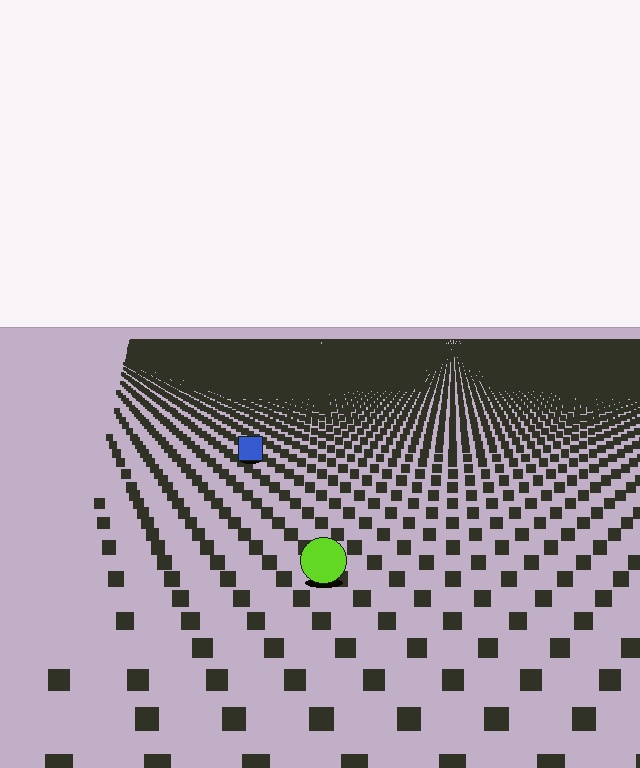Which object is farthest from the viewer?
The blue square is farthest from the viewer. It appears smaller and the ground texture around it is denser.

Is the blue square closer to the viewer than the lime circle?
No. The lime circle is closer — you can tell from the texture gradient: the ground texture is coarser near it.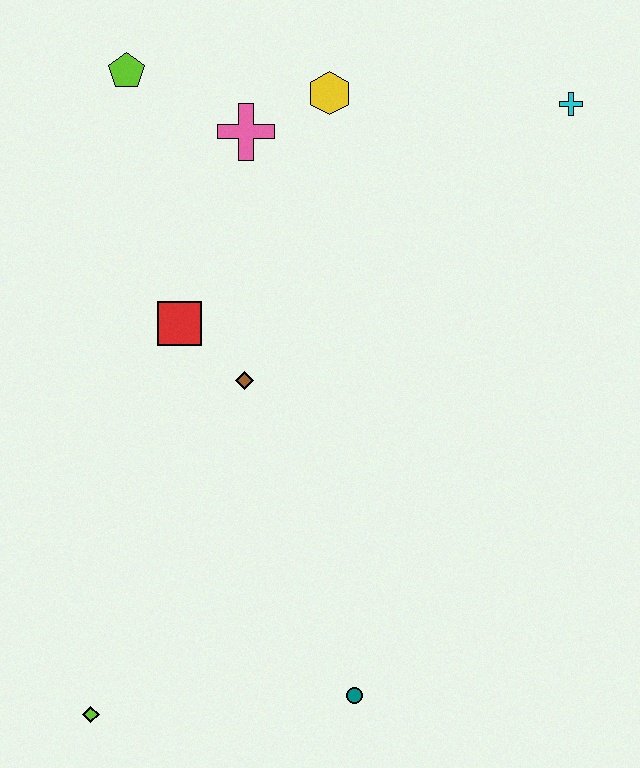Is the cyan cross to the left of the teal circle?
No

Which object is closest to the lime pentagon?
The pink cross is closest to the lime pentagon.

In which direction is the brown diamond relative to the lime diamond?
The brown diamond is above the lime diamond.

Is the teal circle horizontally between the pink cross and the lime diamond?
No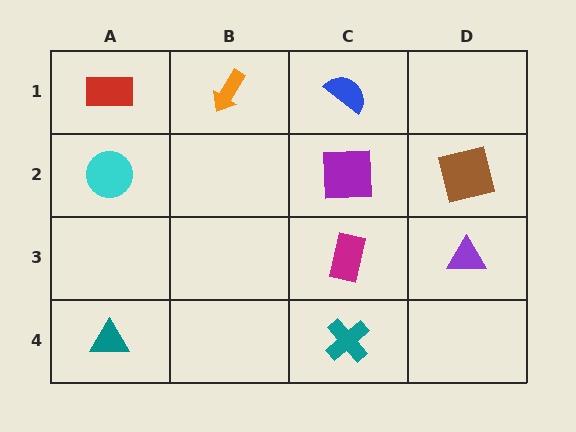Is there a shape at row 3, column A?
No, that cell is empty.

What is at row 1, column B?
An orange arrow.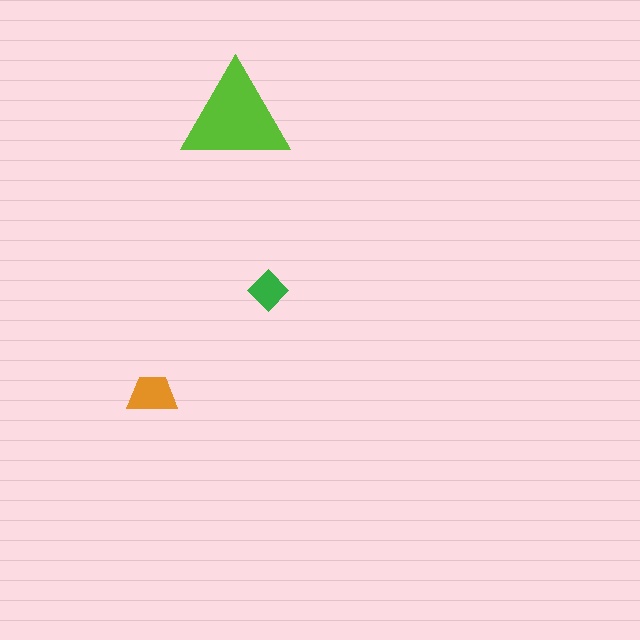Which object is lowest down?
The orange trapezoid is bottommost.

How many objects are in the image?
There are 3 objects in the image.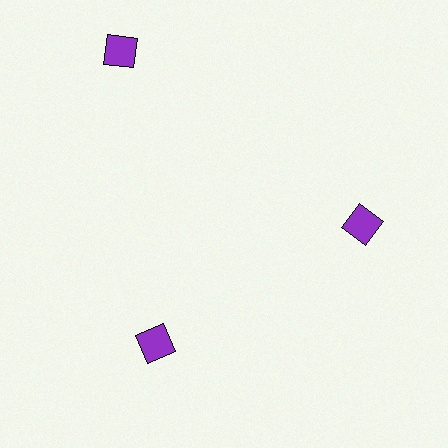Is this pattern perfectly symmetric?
No. The 3 purple diamonds are arranged in a ring, but one element near the 11 o'clock position is pushed outward from the center, breaking the 3-fold rotational symmetry.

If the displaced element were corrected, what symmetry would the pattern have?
It would have 3-fold rotational symmetry — the pattern would map onto itself every 120 degrees.